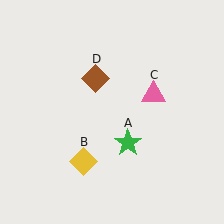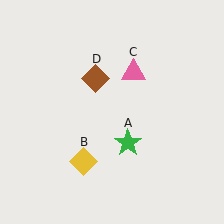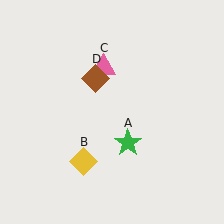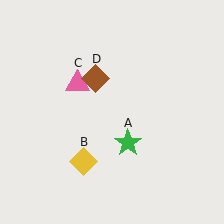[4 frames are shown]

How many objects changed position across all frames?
1 object changed position: pink triangle (object C).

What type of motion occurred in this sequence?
The pink triangle (object C) rotated counterclockwise around the center of the scene.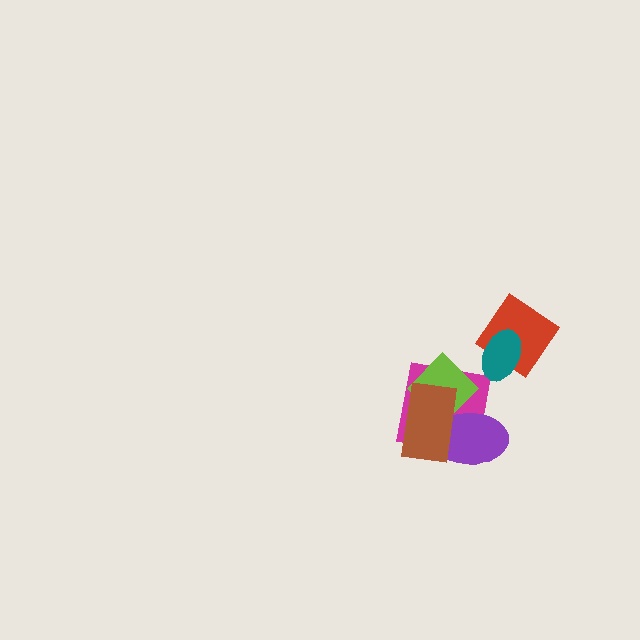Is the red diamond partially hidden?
Yes, it is partially covered by another shape.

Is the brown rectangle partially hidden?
No, no other shape covers it.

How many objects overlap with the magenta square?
3 objects overlap with the magenta square.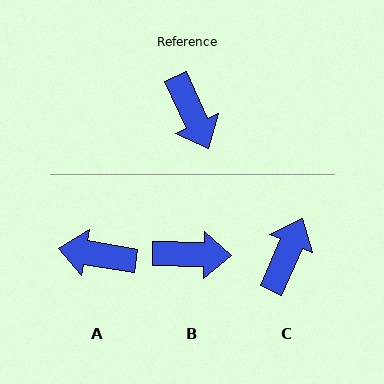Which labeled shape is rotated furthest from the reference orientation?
C, about 132 degrees away.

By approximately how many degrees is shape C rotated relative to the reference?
Approximately 132 degrees counter-clockwise.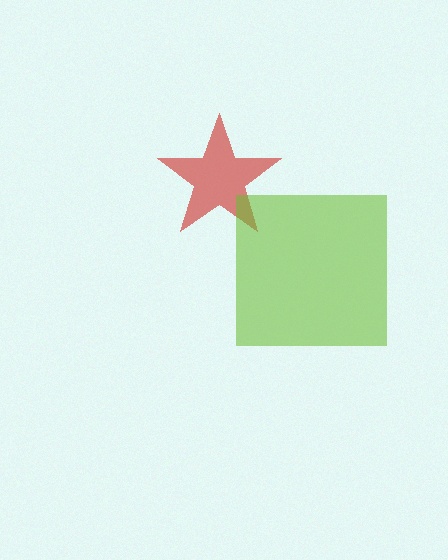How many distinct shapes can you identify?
There are 2 distinct shapes: a red star, a lime square.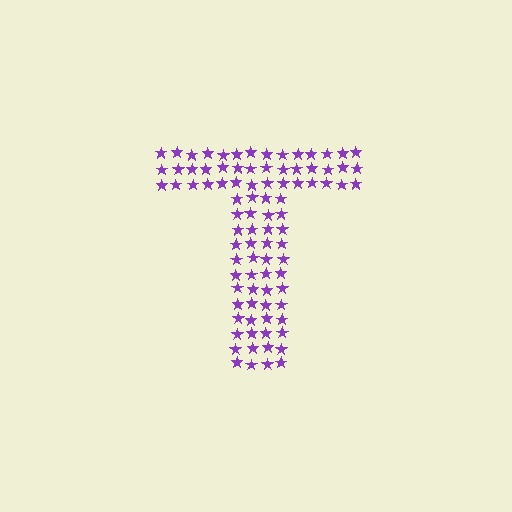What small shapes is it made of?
It is made of small stars.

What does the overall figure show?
The overall figure shows the letter T.